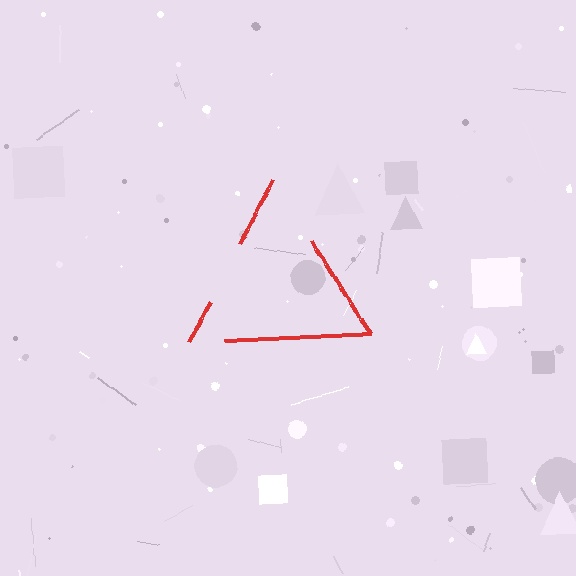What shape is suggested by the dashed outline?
The dashed outline suggests a triangle.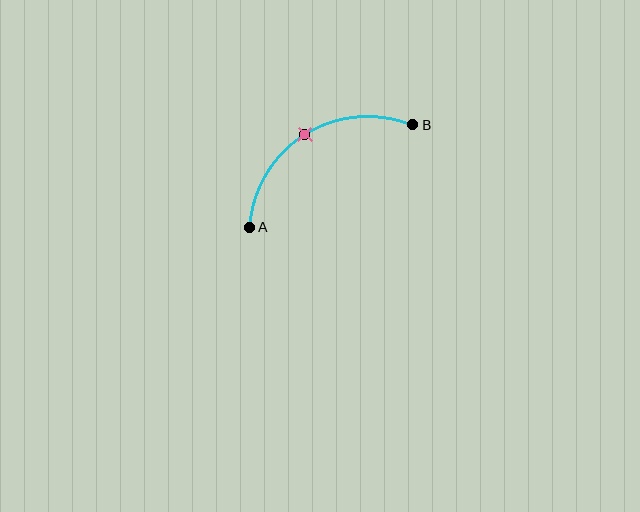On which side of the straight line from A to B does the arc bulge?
The arc bulges above the straight line connecting A and B.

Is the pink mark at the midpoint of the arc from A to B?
Yes. The pink mark lies on the arc at equal arc-length from both A and B — it is the arc midpoint.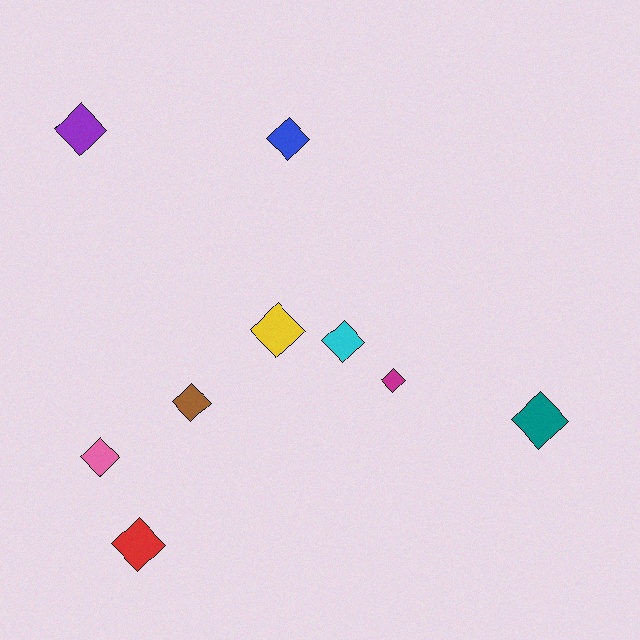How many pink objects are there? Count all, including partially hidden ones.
There is 1 pink object.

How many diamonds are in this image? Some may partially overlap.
There are 9 diamonds.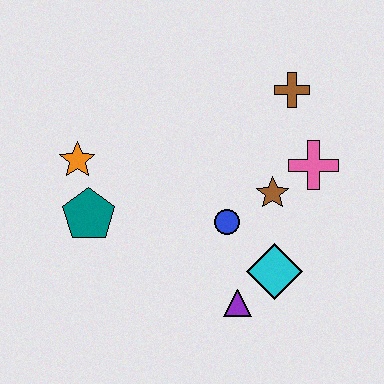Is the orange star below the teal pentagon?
No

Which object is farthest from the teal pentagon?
The brown cross is farthest from the teal pentagon.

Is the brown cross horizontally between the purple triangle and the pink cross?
Yes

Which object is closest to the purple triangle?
The cyan diamond is closest to the purple triangle.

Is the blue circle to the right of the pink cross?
No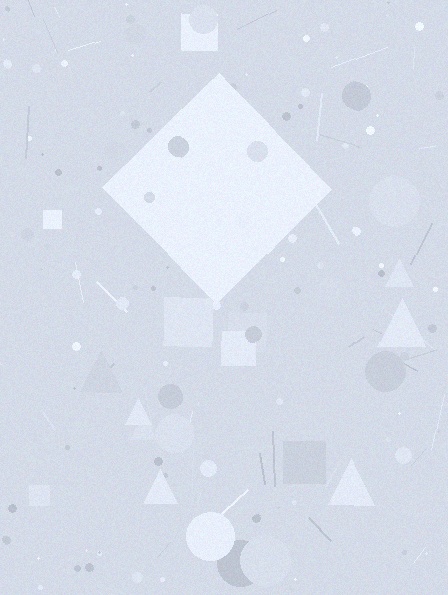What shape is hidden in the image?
A diamond is hidden in the image.